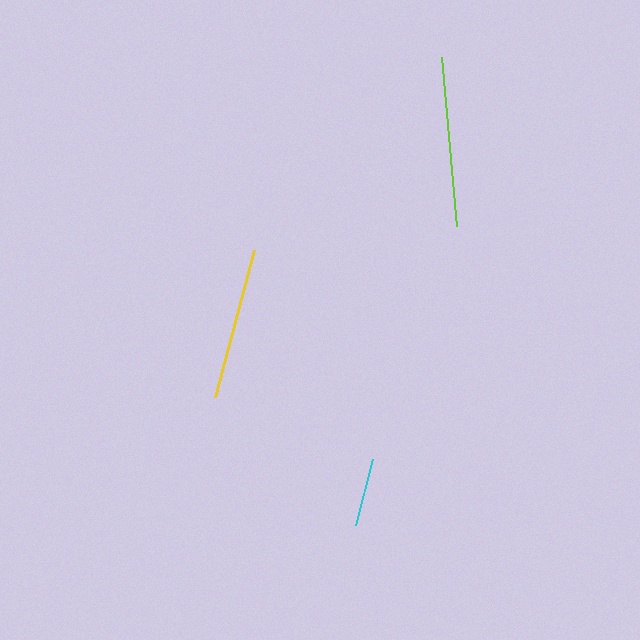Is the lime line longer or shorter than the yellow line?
The lime line is longer than the yellow line.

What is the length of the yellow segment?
The yellow segment is approximately 152 pixels long.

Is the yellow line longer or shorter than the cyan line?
The yellow line is longer than the cyan line.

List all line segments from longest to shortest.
From longest to shortest: lime, yellow, cyan.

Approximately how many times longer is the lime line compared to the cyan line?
The lime line is approximately 2.5 times the length of the cyan line.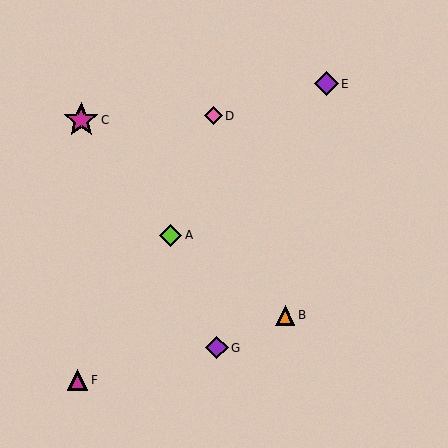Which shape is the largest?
The magenta star (labeled C) is the largest.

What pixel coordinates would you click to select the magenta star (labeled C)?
Click at (81, 120) to select the magenta star C.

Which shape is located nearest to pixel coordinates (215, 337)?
The purple diamond (labeled G) at (217, 348) is nearest to that location.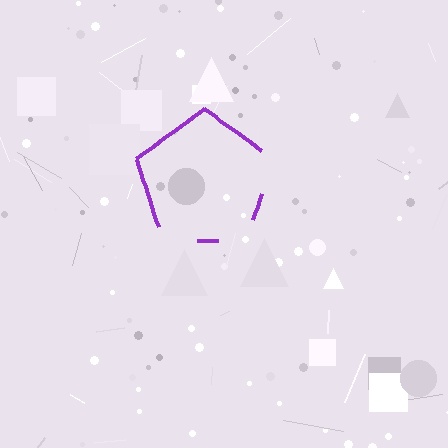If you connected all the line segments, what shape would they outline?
They would outline a pentagon.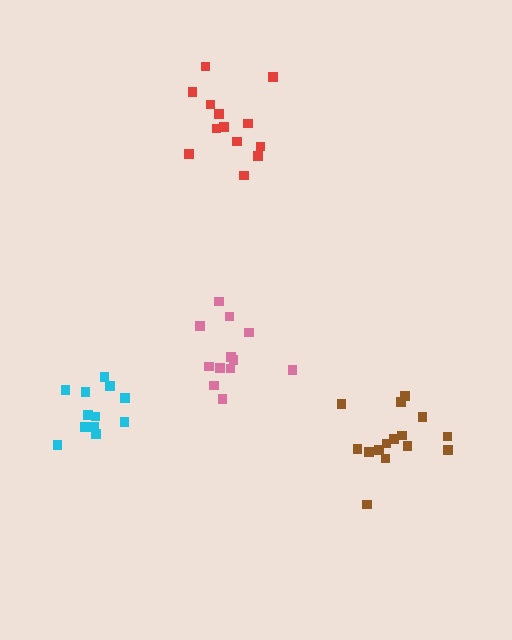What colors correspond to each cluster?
The clusters are colored: pink, red, cyan, brown.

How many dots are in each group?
Group 1: 12 dots, Group 2: 13 dots, Group 3: 12 dots, Group 4: 15 dots (52 total).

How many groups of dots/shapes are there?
There are 4 groups.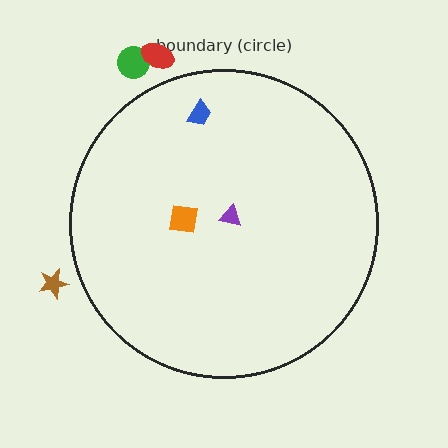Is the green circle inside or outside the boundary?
Outside.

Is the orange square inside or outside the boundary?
Inside.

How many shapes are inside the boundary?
3 inside, 3 outside.